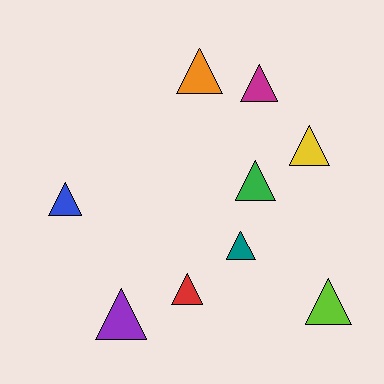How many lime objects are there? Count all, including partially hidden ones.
There is 1 lime object.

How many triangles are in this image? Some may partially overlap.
There are 9 triangles.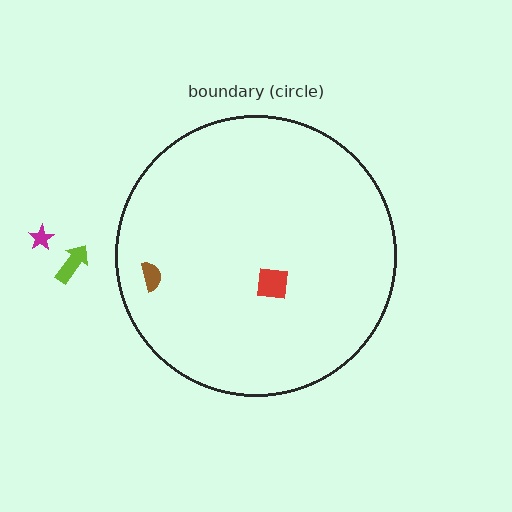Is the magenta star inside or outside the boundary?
Outside.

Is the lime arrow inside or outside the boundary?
Outside.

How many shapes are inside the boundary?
2 inside, 2 outside.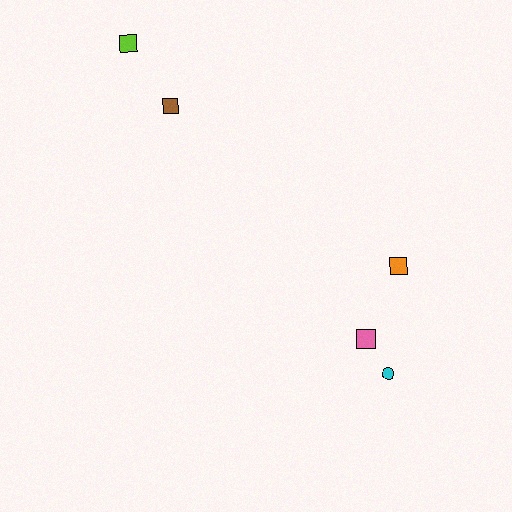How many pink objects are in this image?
There is 1 pink object.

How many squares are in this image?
There are 4 squares.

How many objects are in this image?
There are 5 objects.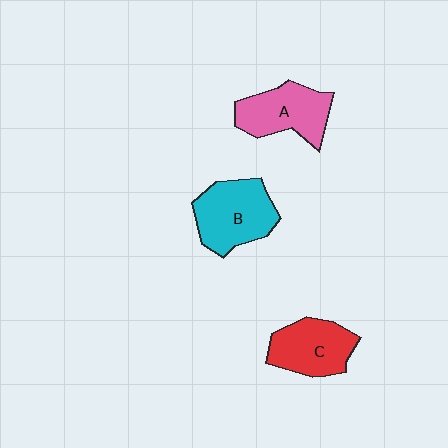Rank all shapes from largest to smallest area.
From largest to smallest: B (cyan), A (pink), C (red).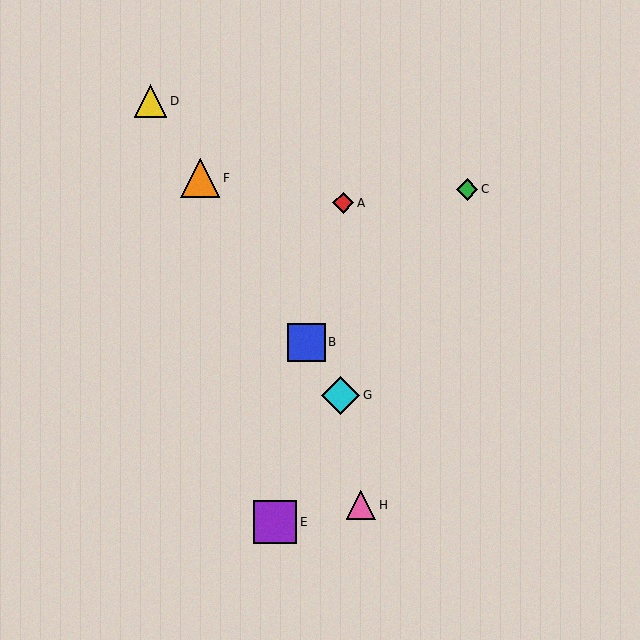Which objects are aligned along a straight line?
Objects B, D, F, G are aligned along a straight line.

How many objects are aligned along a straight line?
4 objects (B, D, F, G) are aligned along a straight line.